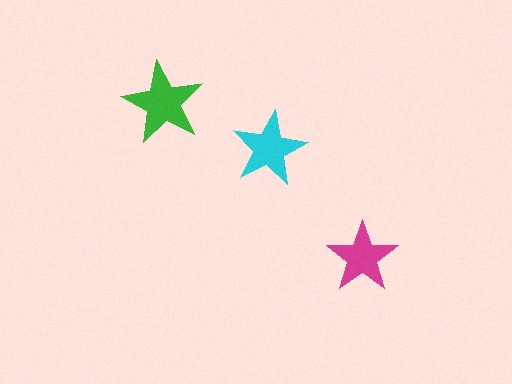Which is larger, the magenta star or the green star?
The green one.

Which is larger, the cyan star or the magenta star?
The cyan one.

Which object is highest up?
The green star is topmost.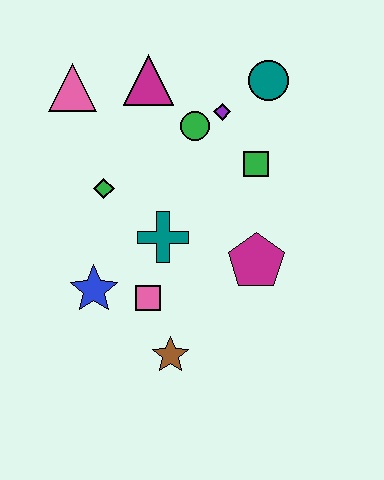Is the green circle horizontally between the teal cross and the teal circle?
Yes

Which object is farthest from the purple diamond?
The brown star is farthest from the purple diamond.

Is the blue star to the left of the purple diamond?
Yes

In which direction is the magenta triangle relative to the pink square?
The magenta triangle is above the pink square.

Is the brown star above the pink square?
No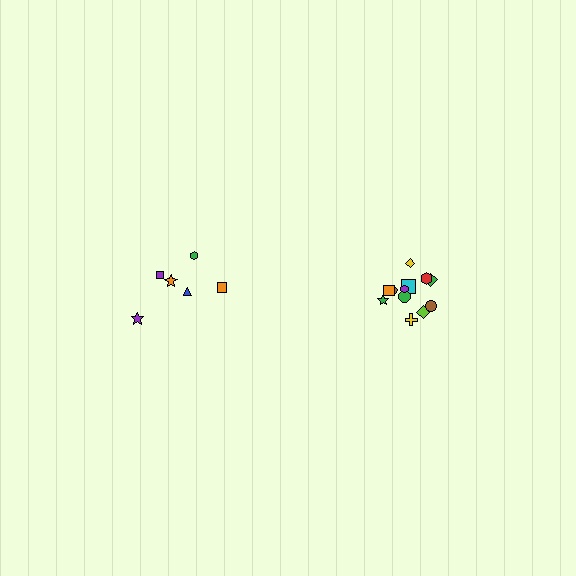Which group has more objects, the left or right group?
The right group.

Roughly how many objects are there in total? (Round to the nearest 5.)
Roughly 20 objects in total.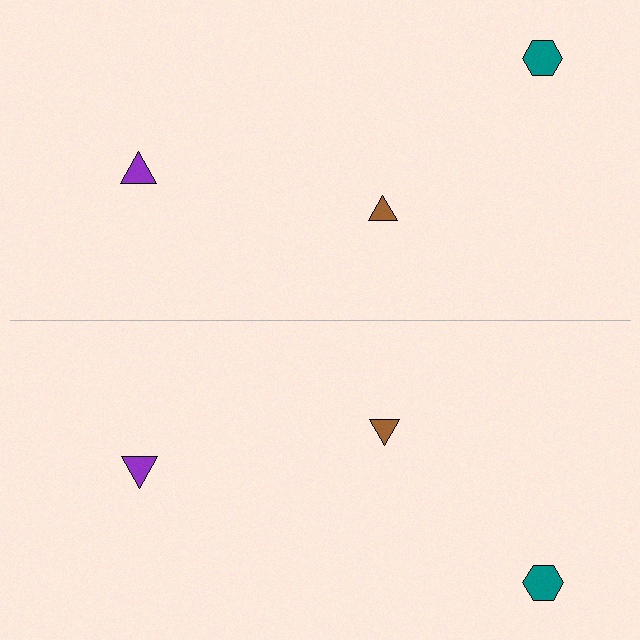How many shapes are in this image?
There are 6 shapes in this image.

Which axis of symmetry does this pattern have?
The pattern has a horizontal axis of symmetry running through the center of the image.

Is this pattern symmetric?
Yes, this pattern has bilateral (reflection) symmetry.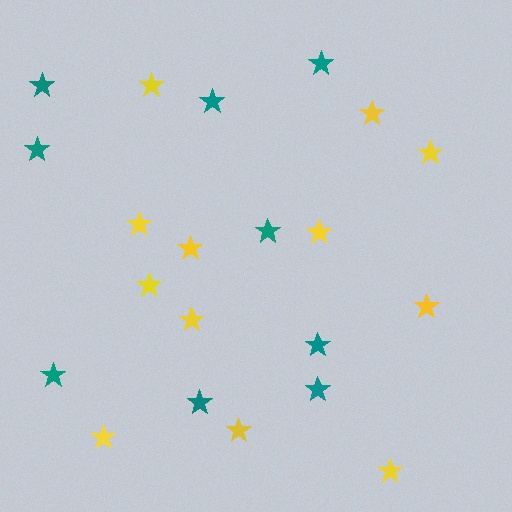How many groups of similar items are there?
There are 2 groups: one group of teal stars (9) and one group of yellow stars (12).